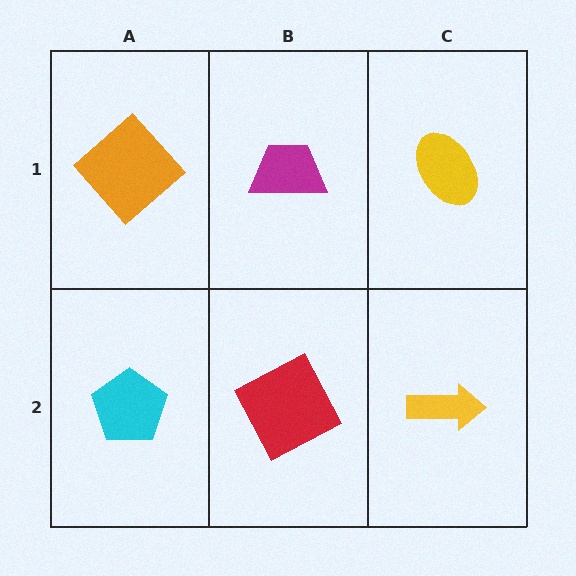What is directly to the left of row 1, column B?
An orange diamond.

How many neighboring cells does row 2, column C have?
2.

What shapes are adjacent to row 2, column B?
A magenta trapezoid (row 1, column B), a cyan pentagon (row 2, column A), a yellow arrow (row 2, column C).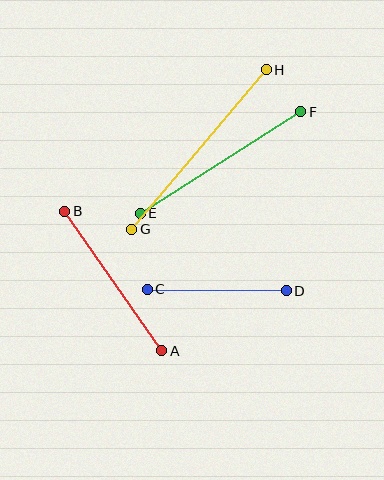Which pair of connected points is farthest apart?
Points G and H are farthest apart.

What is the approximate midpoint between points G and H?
The midpoint is at approximately (199, 149) pixels.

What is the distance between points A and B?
The distance is approximately 170 pixels.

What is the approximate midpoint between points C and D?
The midpoint is at approximately (217, 290) pixels.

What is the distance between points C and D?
The distance is approximately 139 pixels.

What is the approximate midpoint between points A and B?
The midpoint is at approximately (113, 281) pixels.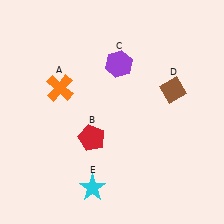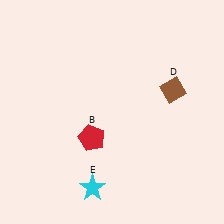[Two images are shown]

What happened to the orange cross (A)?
The orange cross (A) was removed in Image 2. It was in the top-left area of Image 1.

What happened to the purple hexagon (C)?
The purple hexagon (C) was removed in Image 2. It was in the top-right area of Image 1.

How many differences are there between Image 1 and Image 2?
There are 2 differences between the two images.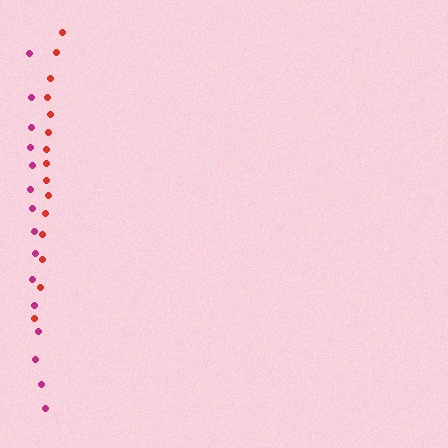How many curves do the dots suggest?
There are 2 distinct paths.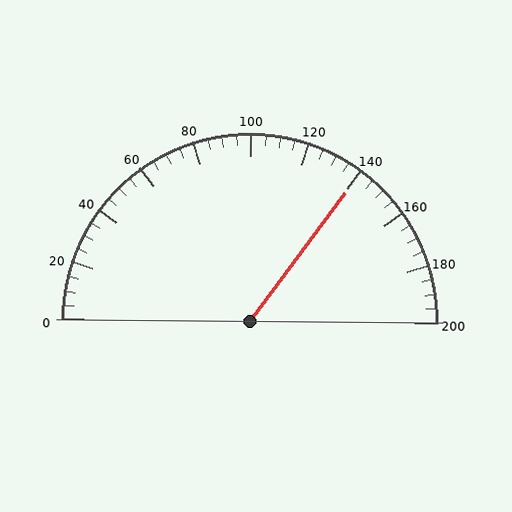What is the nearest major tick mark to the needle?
The nearest major tick mark is 140.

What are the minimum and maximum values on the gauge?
The gauge ranges from 0 to 200.